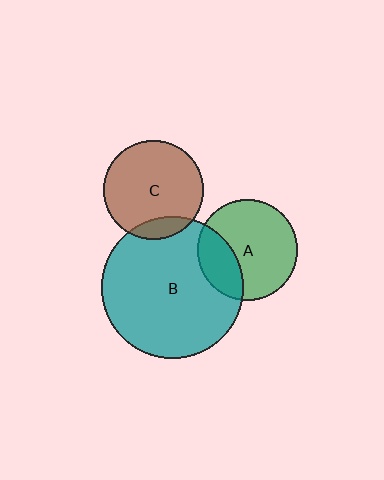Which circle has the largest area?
Circle B (teal).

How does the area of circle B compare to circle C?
Approximately 2.0 times.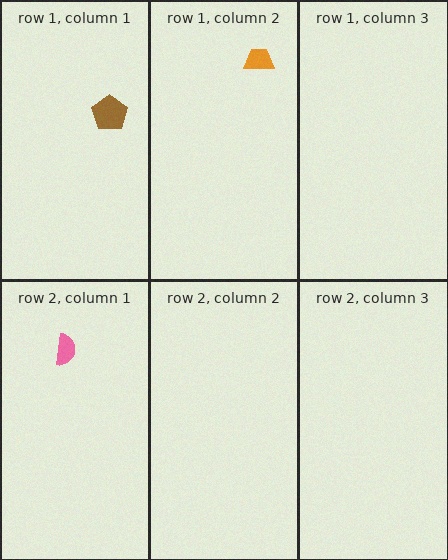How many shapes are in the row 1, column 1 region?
1.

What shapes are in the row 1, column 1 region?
The brown pentagon.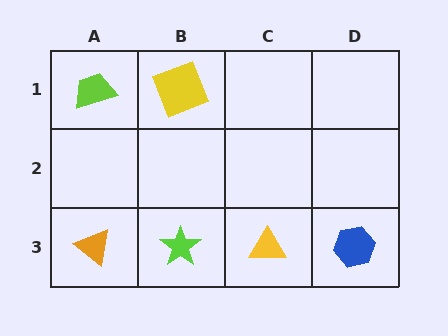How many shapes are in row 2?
0 shapes.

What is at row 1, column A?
A lime trapezoid.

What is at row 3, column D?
A blue hexagon.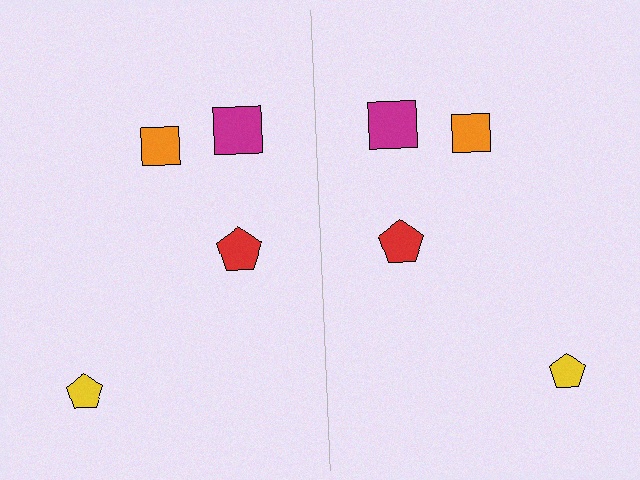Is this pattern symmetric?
Yes, this pattern has bilateral (reflection) symmetry.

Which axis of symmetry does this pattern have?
The pattern has a vertical axis of symmetry running through the center of the image.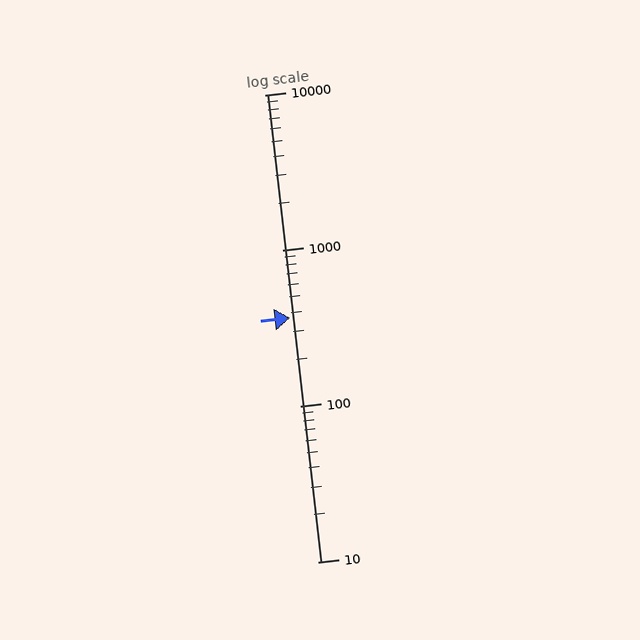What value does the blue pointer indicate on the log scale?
The pointer indicates approximately 370.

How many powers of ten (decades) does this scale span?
The scale spans 3 decades, from 10 to 10000.